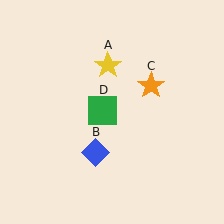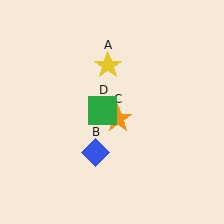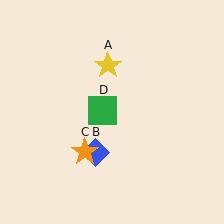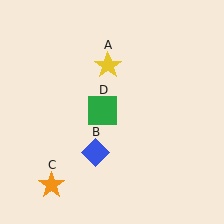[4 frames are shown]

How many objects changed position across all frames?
1 object changed position: orange star (object C).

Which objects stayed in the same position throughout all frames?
Yellow star (object A) and blue diamond (object B) and green square (object D) remained stationary.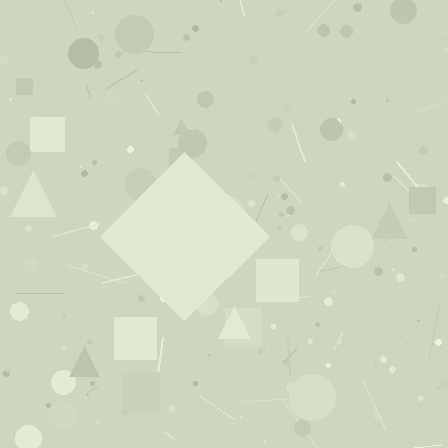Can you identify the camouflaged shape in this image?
The camouflaged shape is a diamond.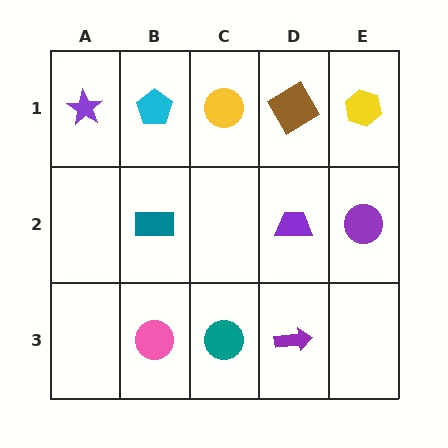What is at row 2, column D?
A purple trapezoid.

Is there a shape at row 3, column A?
No, that cell is empty.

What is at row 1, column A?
A purple star.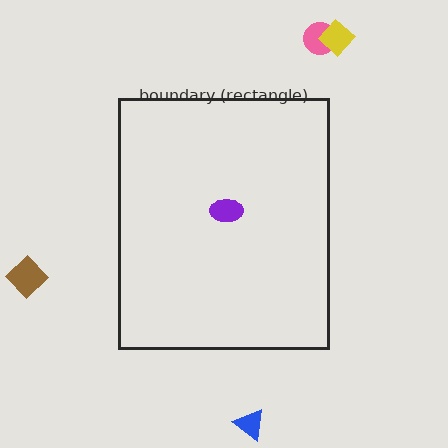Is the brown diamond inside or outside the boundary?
Outside.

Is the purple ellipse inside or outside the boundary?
Inside.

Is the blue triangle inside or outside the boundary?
Outside.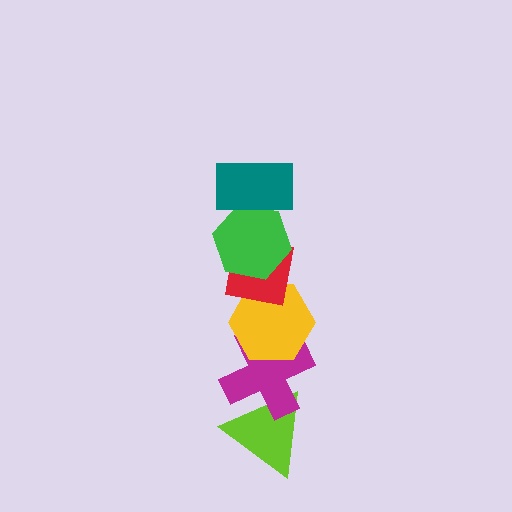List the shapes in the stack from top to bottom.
From top to bottom: the teal rectangle, the green hexagon, the red square, the yellow hexagon, the magenta cross, the lime triangle.